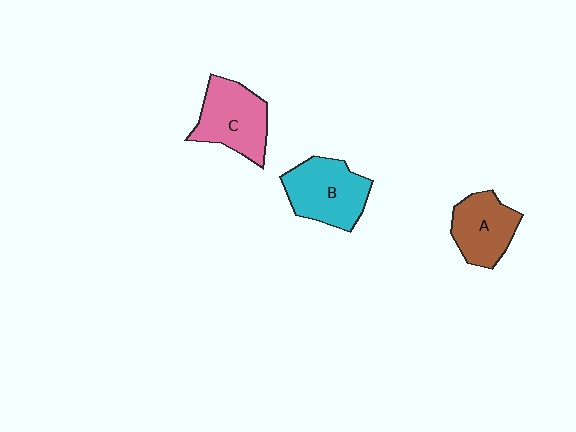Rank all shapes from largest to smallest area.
From largest to smallest: B (cyan), C (pink), A (brown).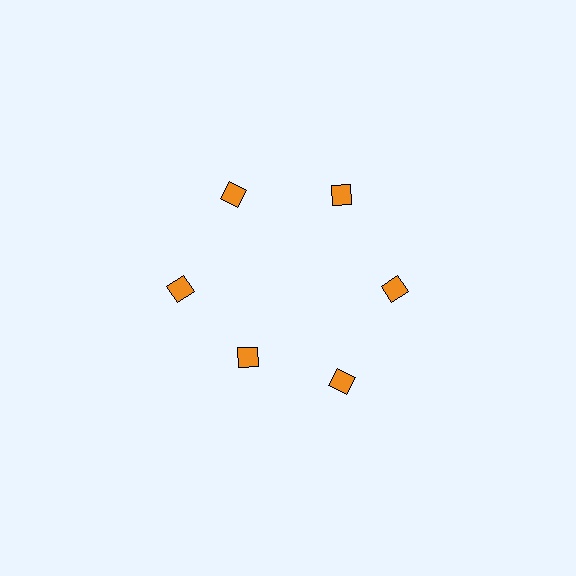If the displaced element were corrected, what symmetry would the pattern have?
It would have 6-fold rotational symmetry — the pattern would map onto itself every 60 degrees.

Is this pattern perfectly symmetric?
No. The 6 orange diamonds are arranged in a ring, but one element near the 7 o'clock position is pulled inward toward the center, breaking the 6-fold rotational symmetry.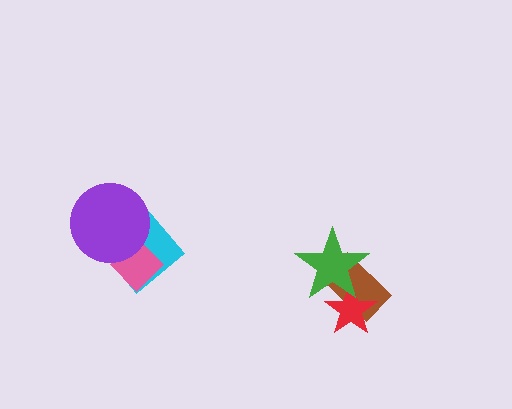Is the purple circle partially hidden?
No, no other shape covers it.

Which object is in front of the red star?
The green star is in front of the red star.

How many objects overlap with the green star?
2 objects overlap with the green star.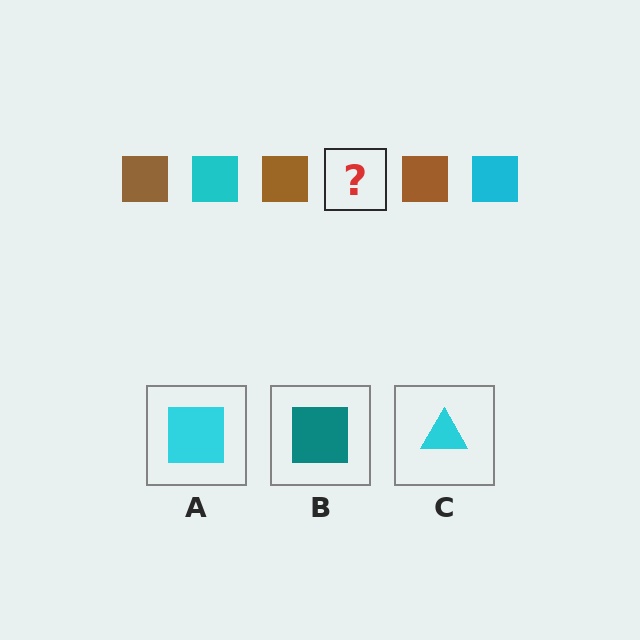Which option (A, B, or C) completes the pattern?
A.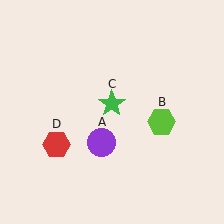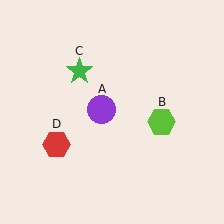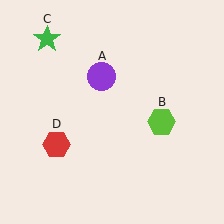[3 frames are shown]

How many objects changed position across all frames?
2 objects changed position: purple circle (object A), green star (object C).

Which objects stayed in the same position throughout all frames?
Lime hexagon (object B) and red hexagon (object D) remained stationary.